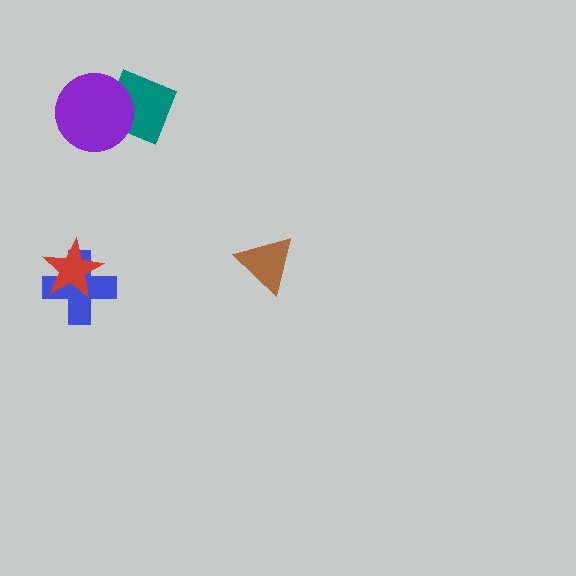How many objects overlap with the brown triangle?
0 objects overlap with the brown triangle.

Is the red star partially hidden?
No, no other shape covers it.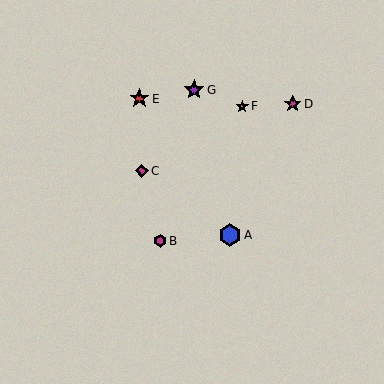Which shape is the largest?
The blue hexagon (labeled A) is the largest.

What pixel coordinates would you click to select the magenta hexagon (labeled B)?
Click at (160, 241) to select the magenta hexagon B.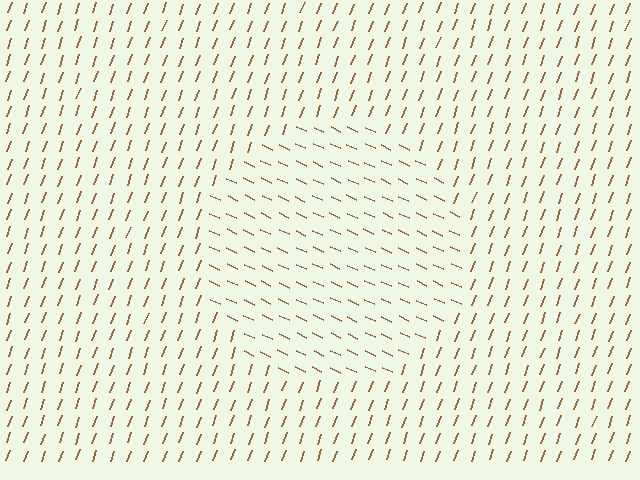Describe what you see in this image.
The image is filled with small brown line segments. A circle region in the image has lines oriented differently from the surrounding lines, creating a visible texture boundary.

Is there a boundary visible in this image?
Yes, there is a texture boundary formed by a change in line orientation.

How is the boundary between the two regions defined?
The boundary is defined purely by a change in line orientation (approximately 85 degrees difference). All lines are the same color and thickness.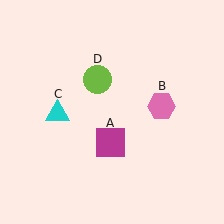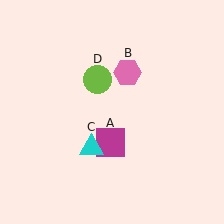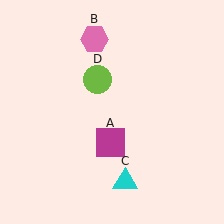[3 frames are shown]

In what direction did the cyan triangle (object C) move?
The cyan triangle (object C) moved down and to the right.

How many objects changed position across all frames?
2 objects changed position: pink hexagon (object B), cyan triangle (object C).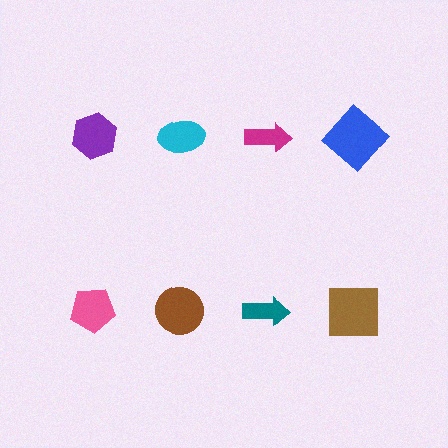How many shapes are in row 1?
4 shapes.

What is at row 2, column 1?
A pink pentagon.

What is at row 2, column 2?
A brown circle.